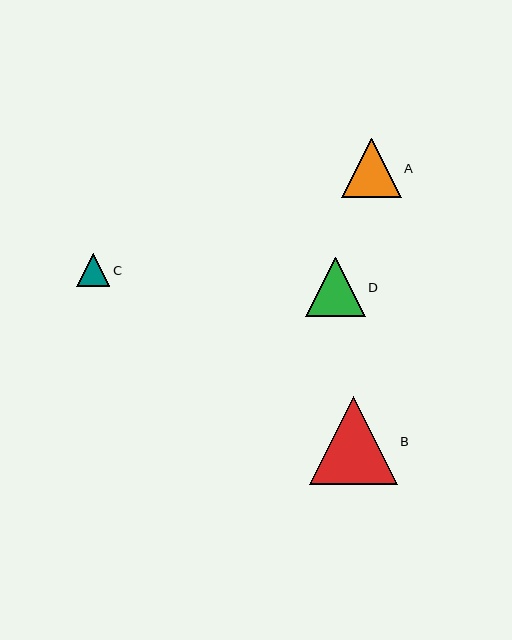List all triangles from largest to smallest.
From largest to smallest: B, D, A, C.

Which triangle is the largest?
Triangle B is the largest with a size of approximately 87 pixels.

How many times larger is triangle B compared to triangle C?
Triangle B is approximately 2.6 times the size of triangle C.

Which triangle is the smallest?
Triangle C is the smallest with a size of approximately 33 pixels.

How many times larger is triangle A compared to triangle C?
Triangle A is approximately 1.8 times the size of triangle C.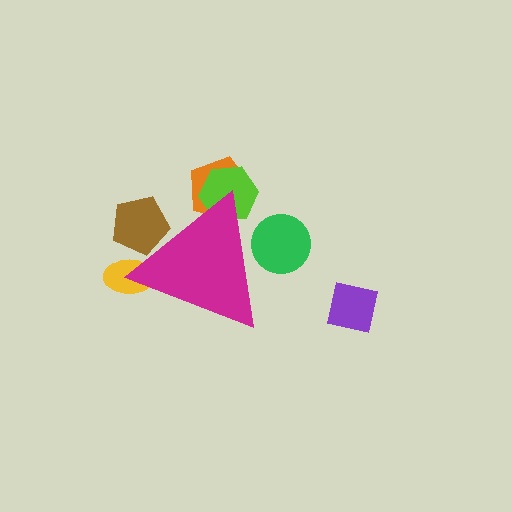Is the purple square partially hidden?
No, the purple square is fully visible.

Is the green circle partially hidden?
Yes, the green circle is partially hidden behind the magenta triangle.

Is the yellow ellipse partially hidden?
Yes, the yellow ellipse is partially hidden behind the magenta triangle.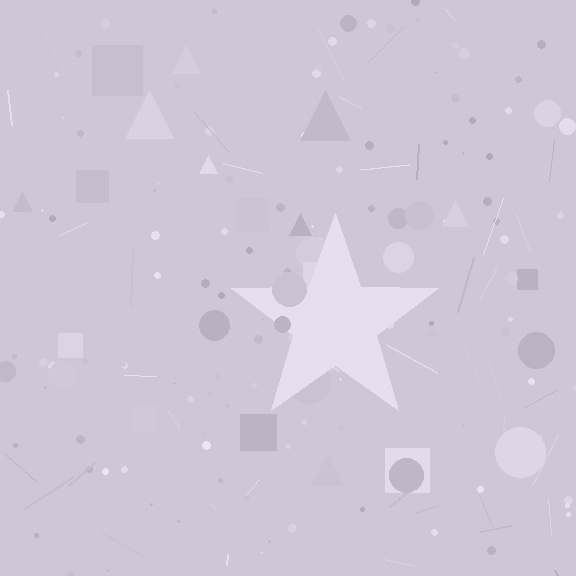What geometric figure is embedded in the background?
A star is embedded in the background.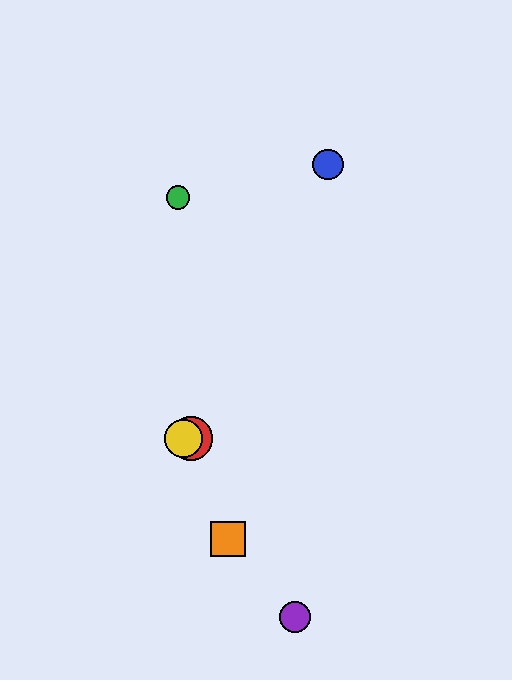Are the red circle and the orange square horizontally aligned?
No, the red circle is at y≈439 and the orange square is at y≈539.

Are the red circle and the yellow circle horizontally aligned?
Yes, both are at y≈439.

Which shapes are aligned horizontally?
The red circle, the yellow circle are aligned horizontally.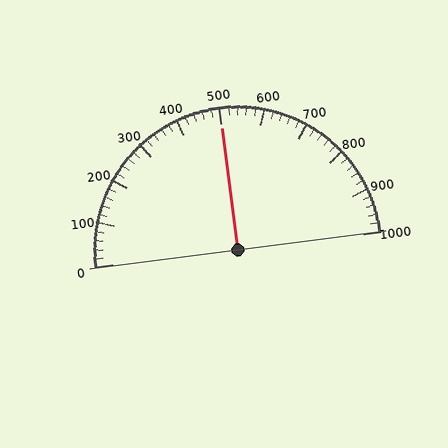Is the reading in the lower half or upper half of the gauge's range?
The reading is in the upper half of the range (0 to 1000).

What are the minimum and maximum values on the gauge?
The gauge ranges from 0 to 1000.